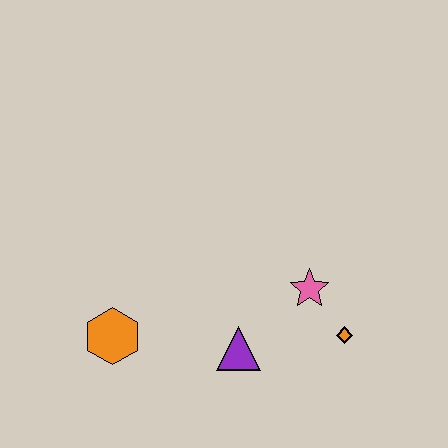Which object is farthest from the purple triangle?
The orange hexagon is farthest from the purple triangle.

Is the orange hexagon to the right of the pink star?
No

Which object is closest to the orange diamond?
The pink star is closest to the orange diamond.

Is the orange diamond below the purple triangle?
No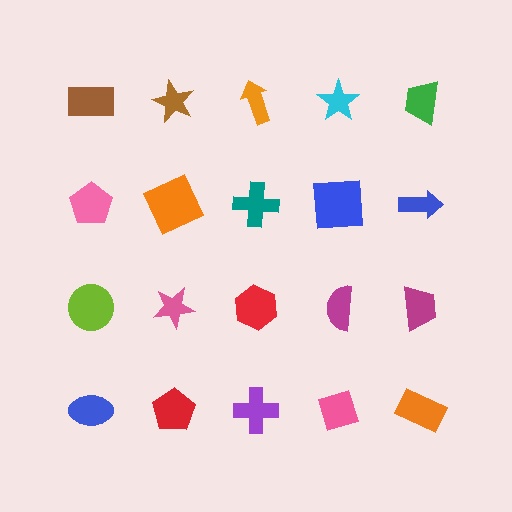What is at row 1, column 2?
A brown star.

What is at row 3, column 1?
A lime circle.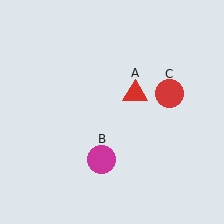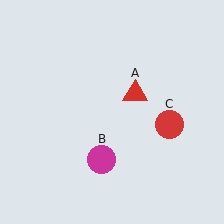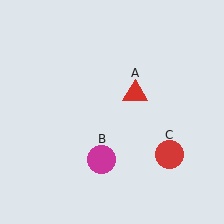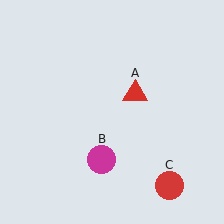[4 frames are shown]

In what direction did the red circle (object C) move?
The red circle (object C) moved down.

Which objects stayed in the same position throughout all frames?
Red triangle (object A) and magenta circle (object B) remained stationary.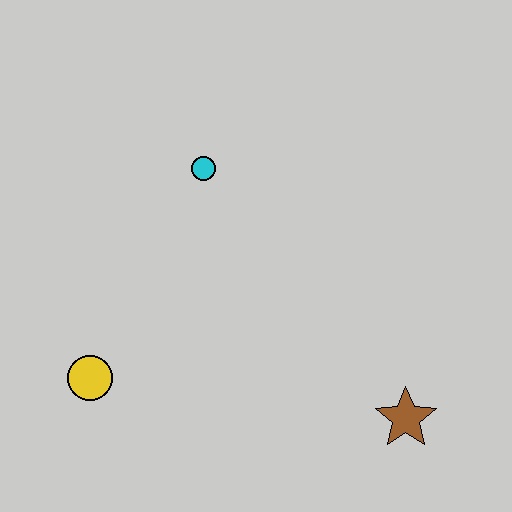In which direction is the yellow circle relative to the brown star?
The yellow circle is to the left of the brown star.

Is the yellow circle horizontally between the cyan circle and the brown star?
No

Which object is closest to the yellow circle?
The cyan circle is closest to the yellow circle.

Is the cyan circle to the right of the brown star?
No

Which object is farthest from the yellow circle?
The brown star is farthest from the yellow circle.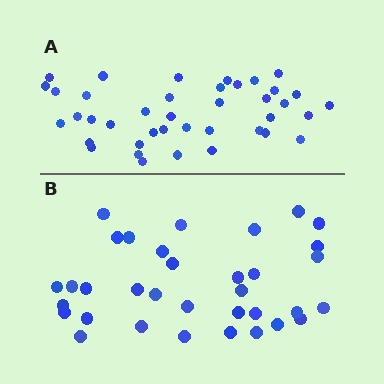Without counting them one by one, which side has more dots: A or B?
Region A (the top region) has more dots.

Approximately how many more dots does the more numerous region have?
Region A has about 6 more dots than region B.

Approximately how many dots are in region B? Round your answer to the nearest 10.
About 30 dots. (The exact count is 34, which rounds to 30.)